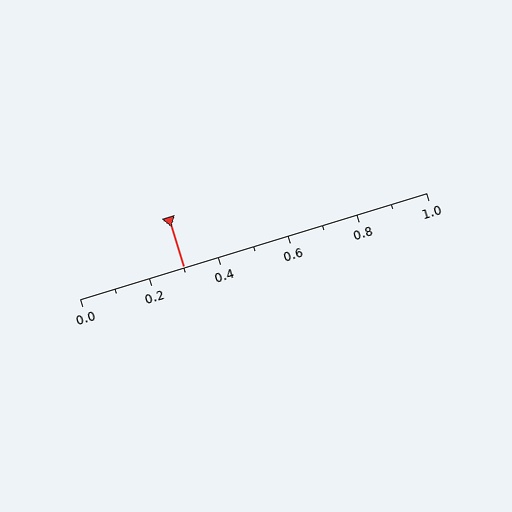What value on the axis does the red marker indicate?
The marker indicates approximately 0.3.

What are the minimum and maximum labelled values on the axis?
The axis runs from 0.0 to 1.0.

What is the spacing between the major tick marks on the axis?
The major ticks are spaced 0.2 apart.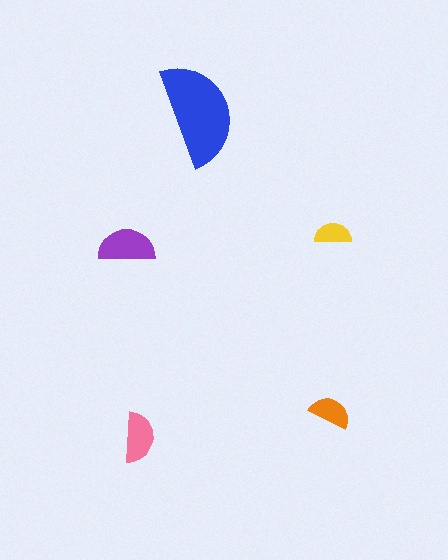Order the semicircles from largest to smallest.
the blue one, the purple one, the pink one, the orange one, the yellow one.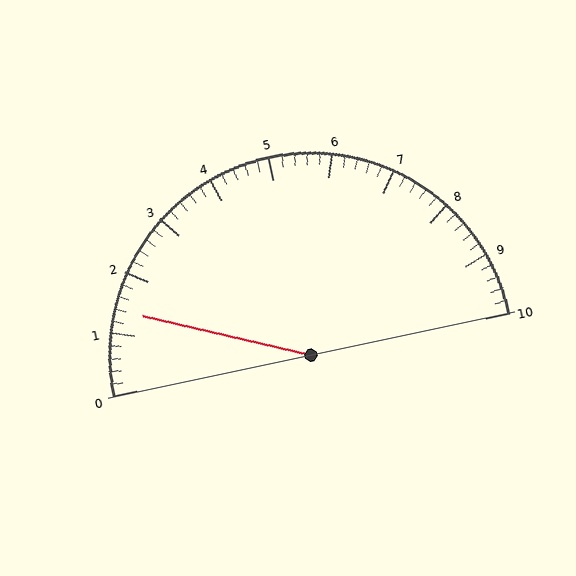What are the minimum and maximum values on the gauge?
The gauge ranges from 0 to 10.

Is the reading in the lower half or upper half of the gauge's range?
The reading is in the lower half of the range (0 to 10).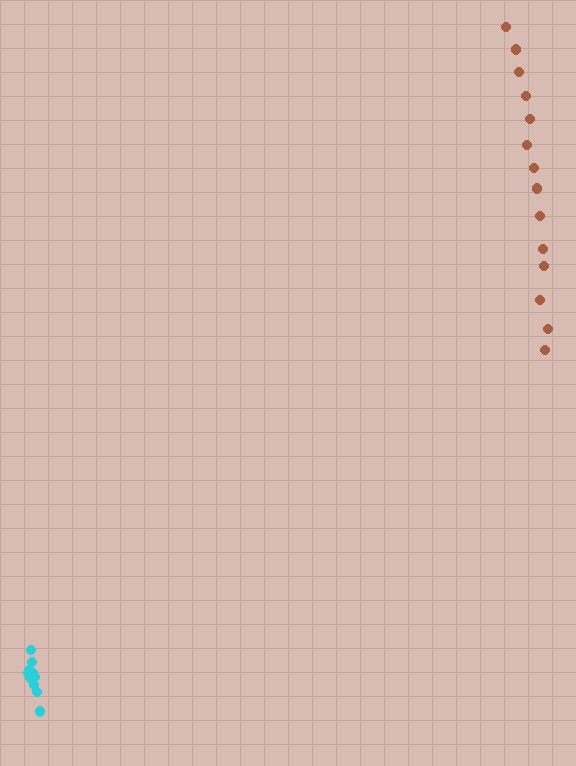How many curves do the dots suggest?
There are 2 distinct paths.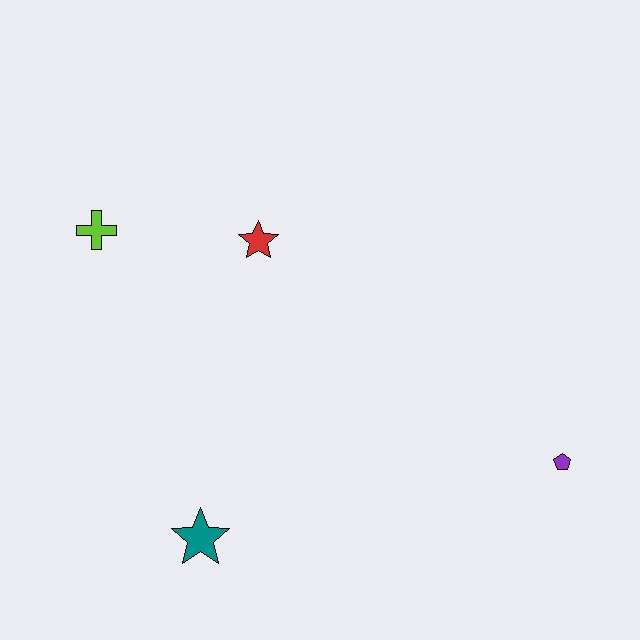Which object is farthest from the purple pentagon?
The lime cross is farthest from the purple pentagon.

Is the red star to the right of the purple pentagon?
No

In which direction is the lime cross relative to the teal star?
The lime cross is above the teal star.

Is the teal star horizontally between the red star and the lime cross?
Yes